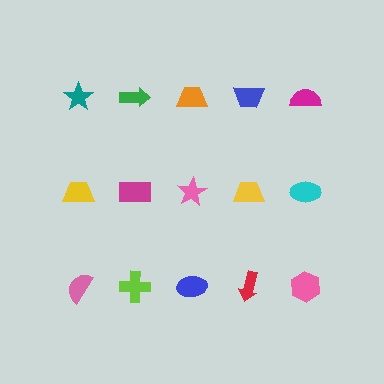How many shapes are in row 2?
5 shapes.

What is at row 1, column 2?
A green arrow.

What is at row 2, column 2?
A magenta rectangle.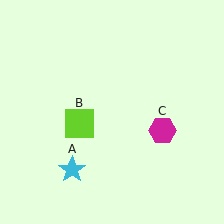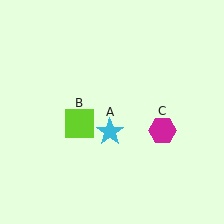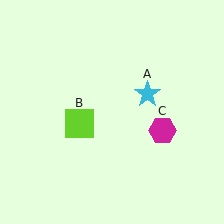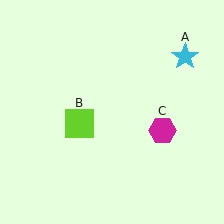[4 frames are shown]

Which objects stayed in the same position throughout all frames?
Lime square (object B) and magenta hexagon (object C) remained stationary.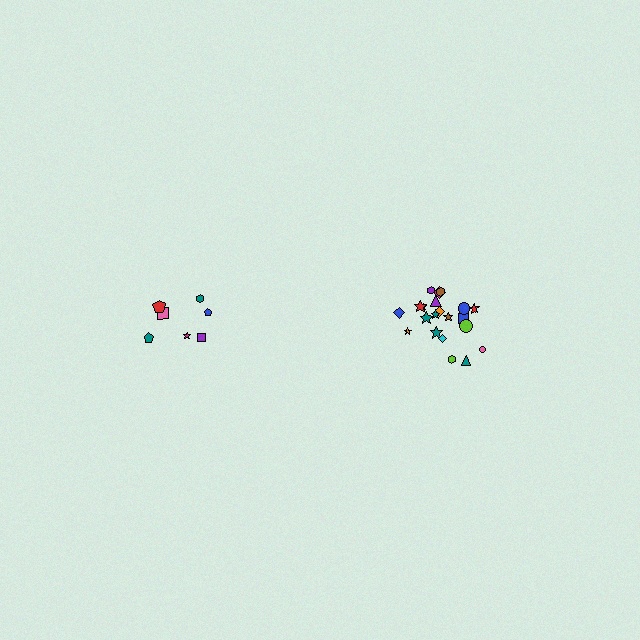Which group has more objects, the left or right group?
The right group.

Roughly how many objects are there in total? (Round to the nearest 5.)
Roughly 30 objects in total.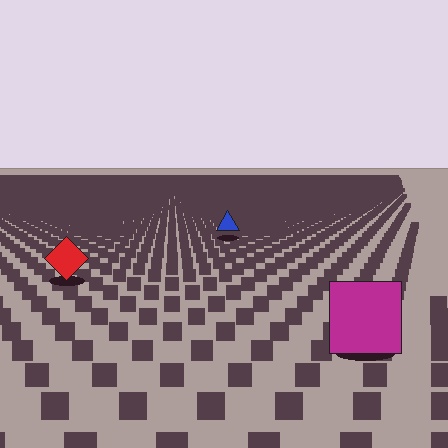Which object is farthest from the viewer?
The blue triangle is farthest from the viewer. It appears smaller and the ground texture around it is denser.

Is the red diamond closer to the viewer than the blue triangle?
Yes. The red diamond is closer — you can tell from the texture gradient: the ground texture is coarser near it.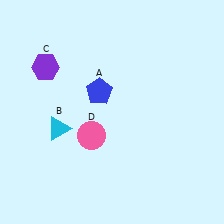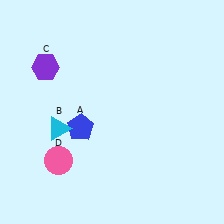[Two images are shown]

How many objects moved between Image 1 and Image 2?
2 objects moved between the two images.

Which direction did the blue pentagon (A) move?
The blue pentagon (A) moved down.